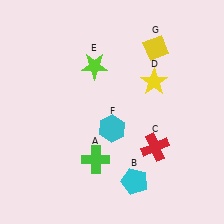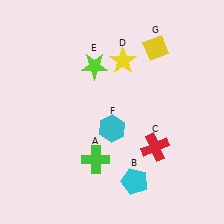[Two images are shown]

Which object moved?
The yellow star (D) moved left.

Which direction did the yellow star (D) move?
The yellow star (D) moved left.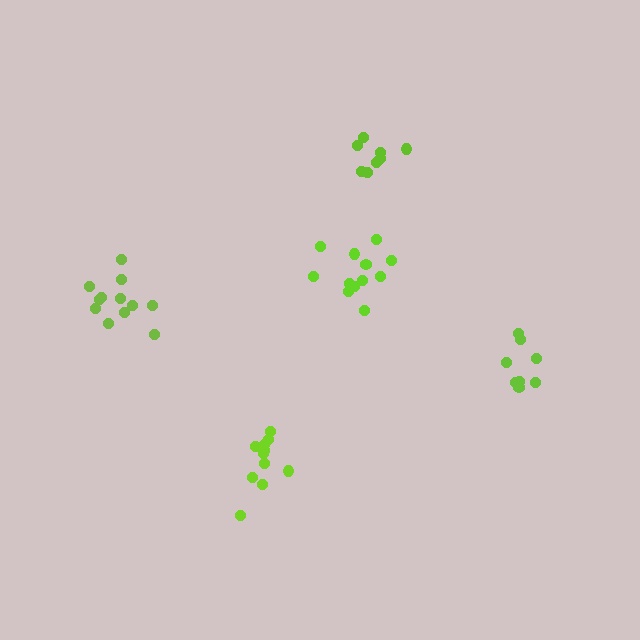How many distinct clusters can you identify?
There are 5 distinct clusters.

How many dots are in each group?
Group 1: 8 dots, Group 2: 11 dots, Group 3: 8 dots, Group 4: 12 dots, Group 5: 12 dots (51 total).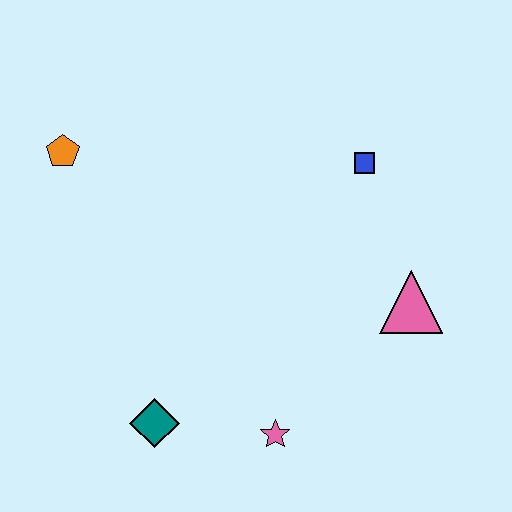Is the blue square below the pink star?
No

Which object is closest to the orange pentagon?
The teal diamond is closest to the orange pentagon.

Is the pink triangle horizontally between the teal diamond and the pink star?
No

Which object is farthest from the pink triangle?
The orange pentagon is farthest from the pink triangle.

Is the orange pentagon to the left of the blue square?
Yes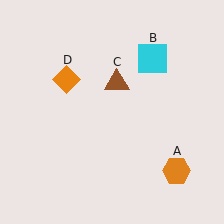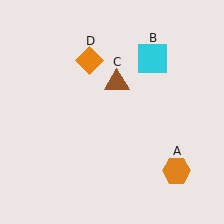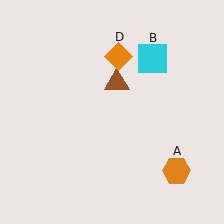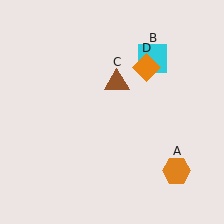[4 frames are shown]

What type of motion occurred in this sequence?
The orange diamond (object D) rotated clockwise around the center of the scene.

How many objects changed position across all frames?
1 object changed position: orange diamond (object D).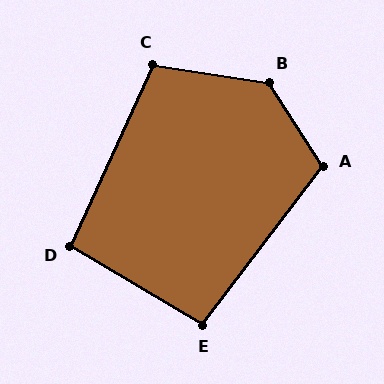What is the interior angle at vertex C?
Approximately 105 degrees (obtuse).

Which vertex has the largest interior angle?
B, at approximately 132 degrees.